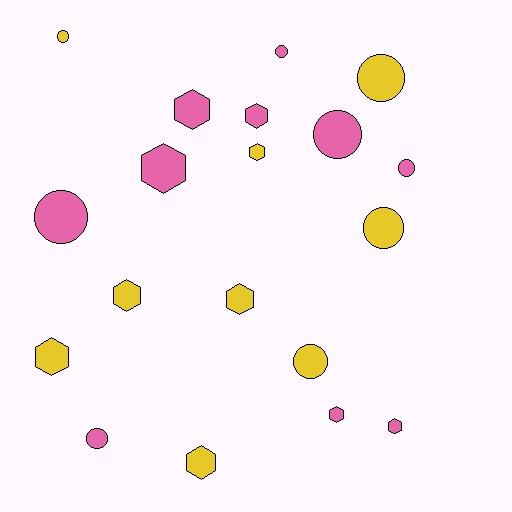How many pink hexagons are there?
There are 5 pink hexagons.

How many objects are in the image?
There are 19 objects.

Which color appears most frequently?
Pink, with 10 objects.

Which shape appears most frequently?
Hexagon, with 10 objects.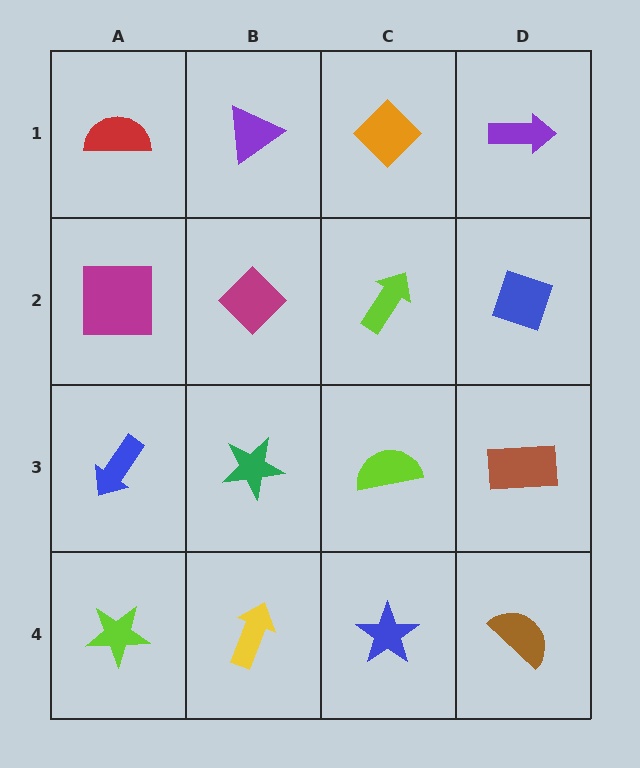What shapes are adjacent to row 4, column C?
A lime semicircle (row 3, column C), a yellow arrow (row 4, column B), a brown semicircle (row 4, column D).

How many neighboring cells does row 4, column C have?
3.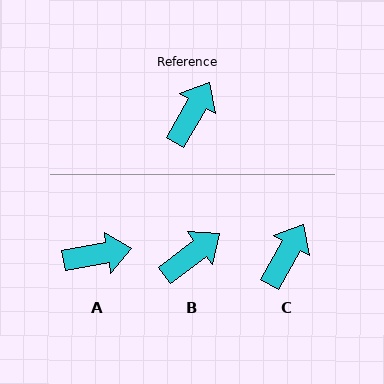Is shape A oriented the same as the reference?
No, it is off by about 51 degrees.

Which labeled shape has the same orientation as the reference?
C.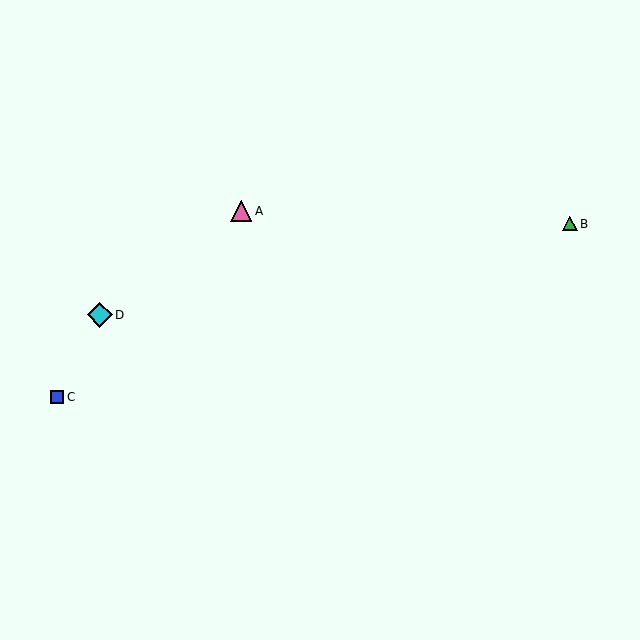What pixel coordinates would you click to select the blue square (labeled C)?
Click at (57, 397) to select the blue square C.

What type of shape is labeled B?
Shape B is a green triangle.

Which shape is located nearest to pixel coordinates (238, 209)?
The pink triangle (labeled A) at (241, 211) is nearest to that location.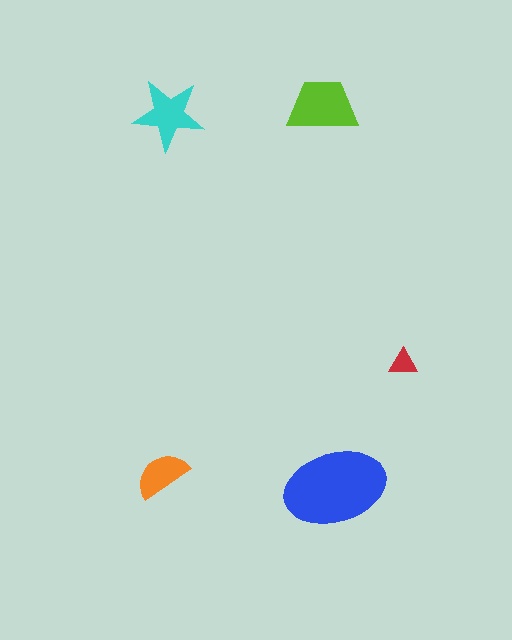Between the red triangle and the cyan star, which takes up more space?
The cyan star.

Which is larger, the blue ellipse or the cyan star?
The blue ellipse.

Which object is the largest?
The blue ellipse.